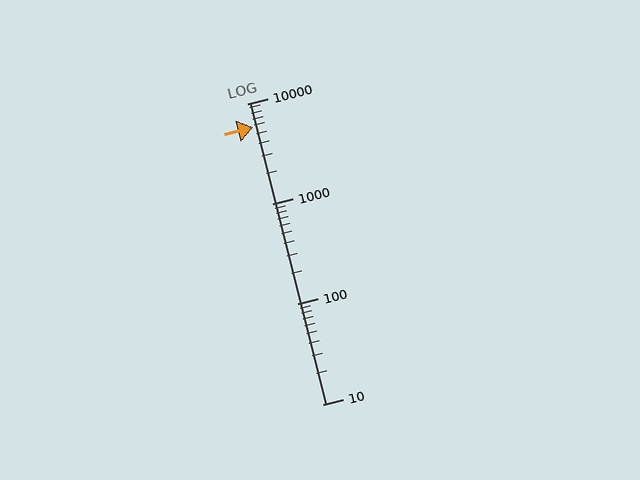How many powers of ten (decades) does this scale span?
The scale spans 3 decades, from 10 to 10000.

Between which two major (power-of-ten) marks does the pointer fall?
The pointer is between 1000 and 10000.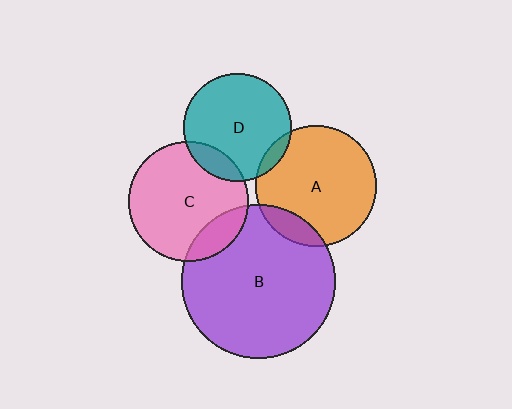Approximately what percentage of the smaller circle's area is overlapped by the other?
Approximately 10%.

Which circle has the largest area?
Circle B (purple).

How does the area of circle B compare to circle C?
Approximately 1.6 times.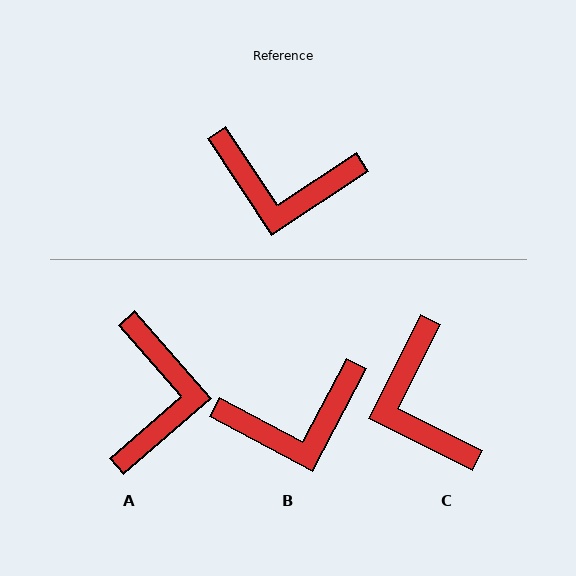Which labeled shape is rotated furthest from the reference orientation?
A, about 98 degrees away.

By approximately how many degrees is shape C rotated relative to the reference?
Approximately 60 degrees clockwise.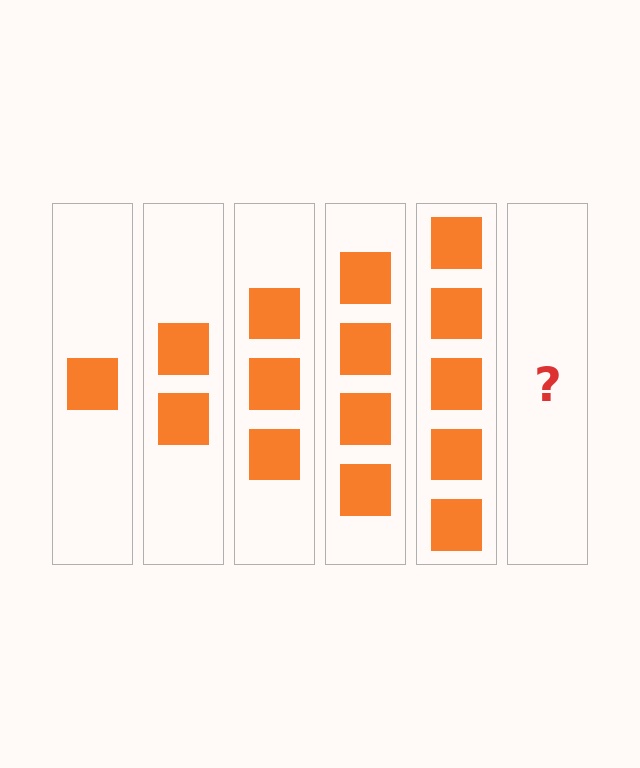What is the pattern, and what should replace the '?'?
The pattern is that each step adds one more square. The '?' should be 6 squares.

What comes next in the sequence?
The next element should be 6 squares.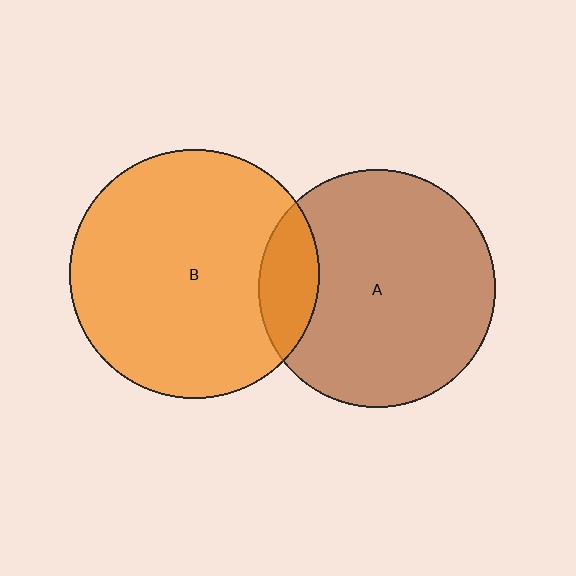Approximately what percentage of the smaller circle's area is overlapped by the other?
Approximately 15%.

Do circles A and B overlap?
Yes.